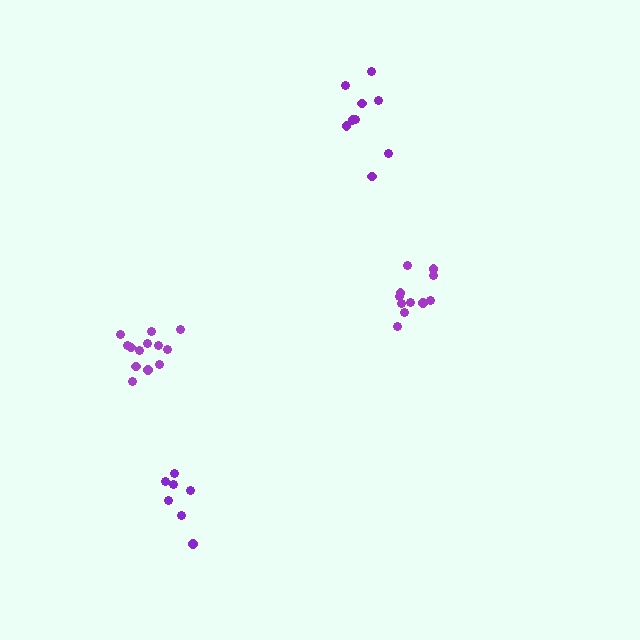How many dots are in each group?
Group 1: 9 dots, Group 2: 11 dots, Group 3: 7 dots, Group 4: 13 dots (40 total).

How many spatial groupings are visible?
There are 4 spatial groupings.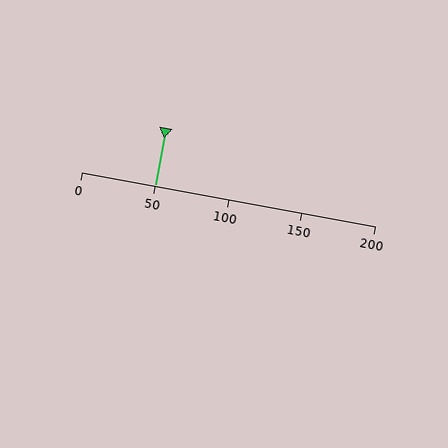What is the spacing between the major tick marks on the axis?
The major ticks are spaced 50 apart.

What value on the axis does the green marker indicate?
The marker indicates approximately 50.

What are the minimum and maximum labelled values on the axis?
The axis runs from 0 to 200.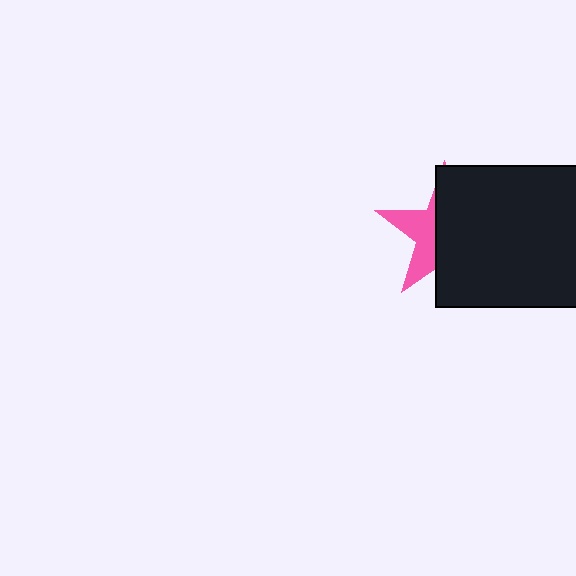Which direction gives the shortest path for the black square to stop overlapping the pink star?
Moving right gives the shortest separation.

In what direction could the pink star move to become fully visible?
The pink star could move left. That would shift it out from behind the black square entirely.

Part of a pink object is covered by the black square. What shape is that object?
It is a star.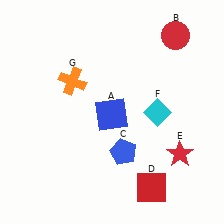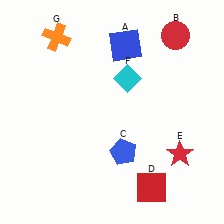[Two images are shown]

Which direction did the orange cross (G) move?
The orange cross (G) moved up.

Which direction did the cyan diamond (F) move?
The cyan diamond (F) moved up.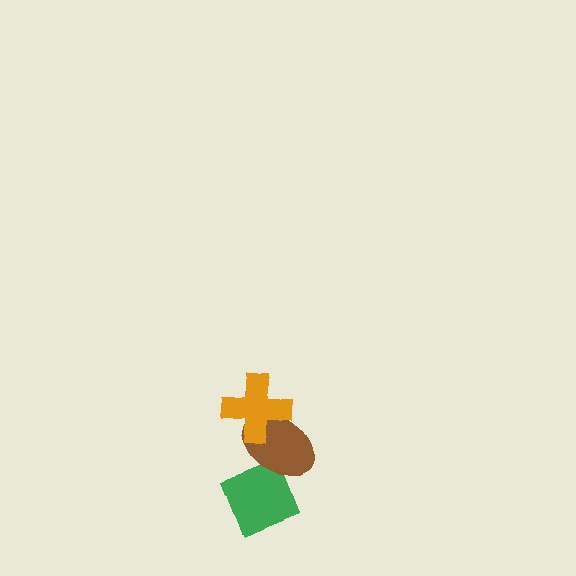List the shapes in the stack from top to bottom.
From top to bottom: the orange cross, the brown ellipse, the green diamond.